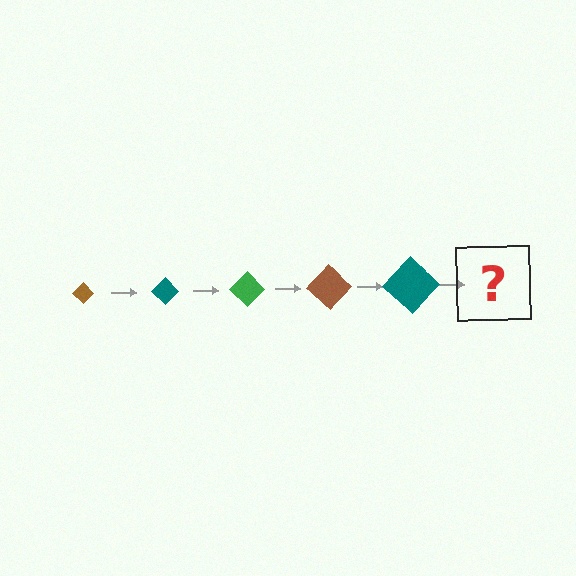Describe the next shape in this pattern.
It should be a green diamond, larger than the previous one.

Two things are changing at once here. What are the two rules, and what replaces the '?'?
The two rules are that the diamond grows larger each step and the color cycles through brown, teal, and green. The '?' should be a green diamond, larger than the previous one.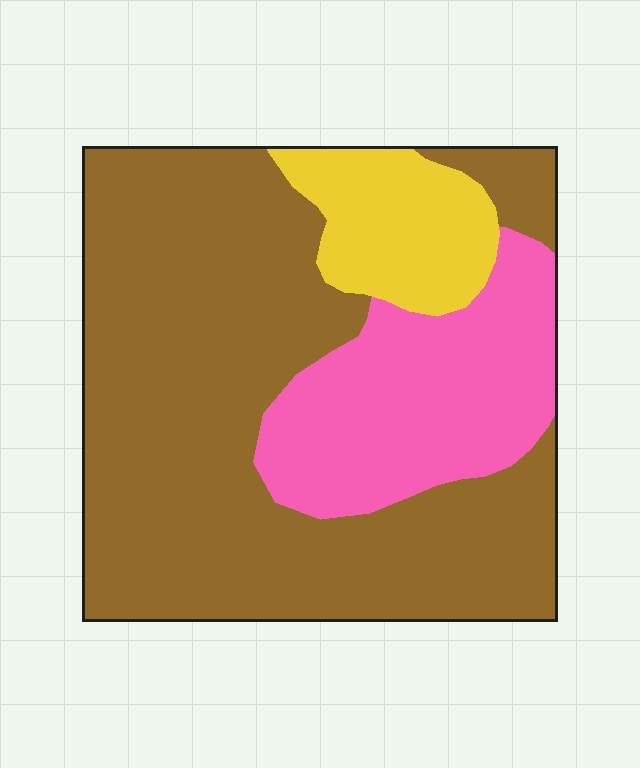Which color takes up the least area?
Yellow, at roughly 10%.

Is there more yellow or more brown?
Brown.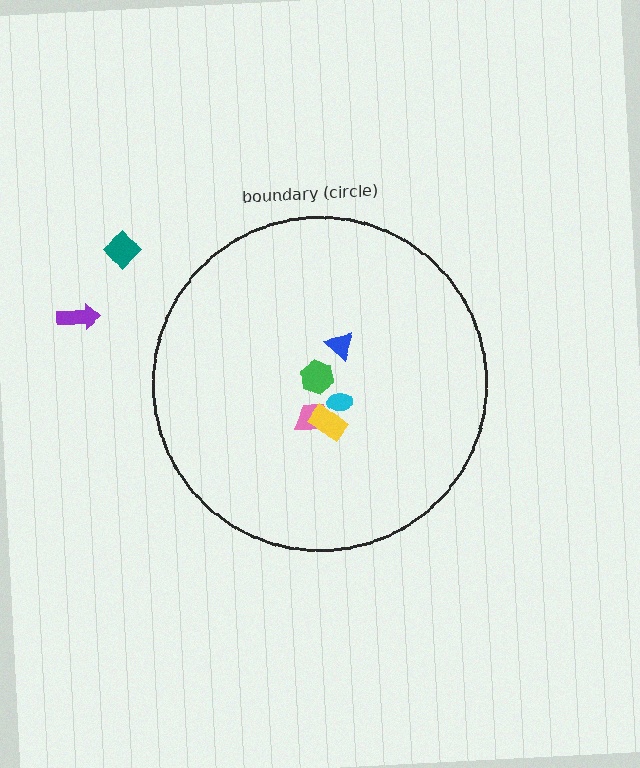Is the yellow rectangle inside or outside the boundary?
Inside.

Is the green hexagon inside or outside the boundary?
Inside.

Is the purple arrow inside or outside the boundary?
Outside.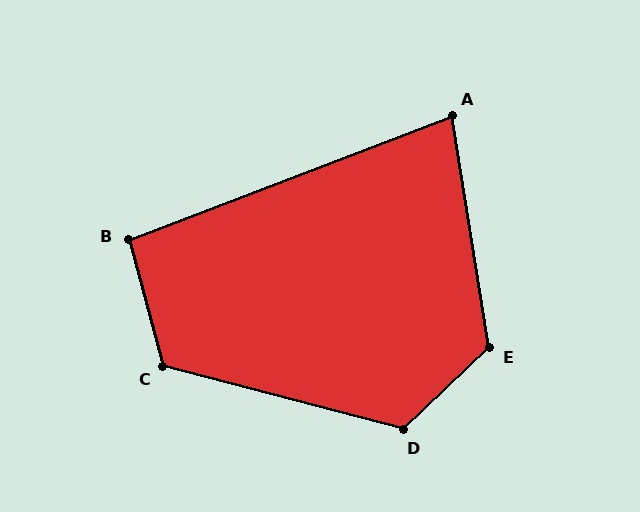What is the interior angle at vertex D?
Approximately 122 degrees (obtuse).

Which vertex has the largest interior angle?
E, at approximately 125 degrees.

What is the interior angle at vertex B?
Approximately 96 degrees (obtuse).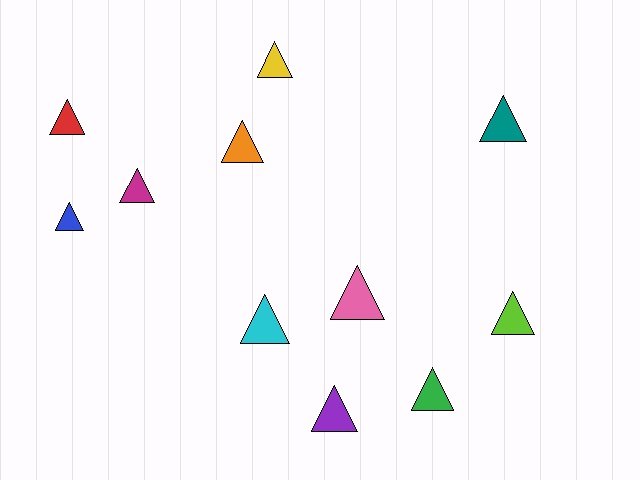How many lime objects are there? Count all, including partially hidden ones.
There is 1 lime object.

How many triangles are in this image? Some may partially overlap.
There are 11 triangles.